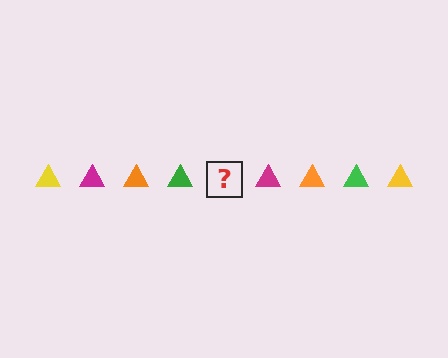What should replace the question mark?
The question mark should be replaced with a yellow triangle.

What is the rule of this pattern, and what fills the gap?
The rule is that the pattern cycles through yellow, magenta, orange, green triangles. The gap should be filled with a yellow triangle.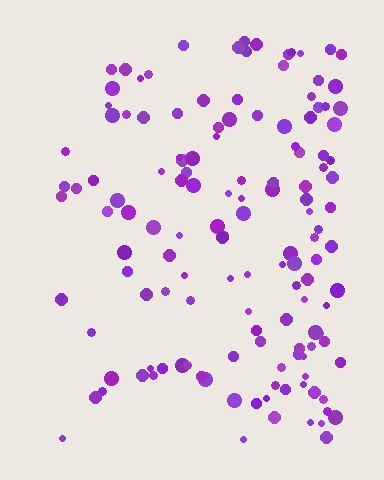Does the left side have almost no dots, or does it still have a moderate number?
Still a moderate number, just noticeably fewer than the right.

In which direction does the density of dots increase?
From left to right, with the right side densest.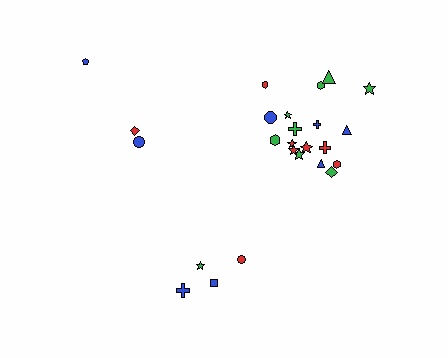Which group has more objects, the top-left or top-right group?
The top-right group.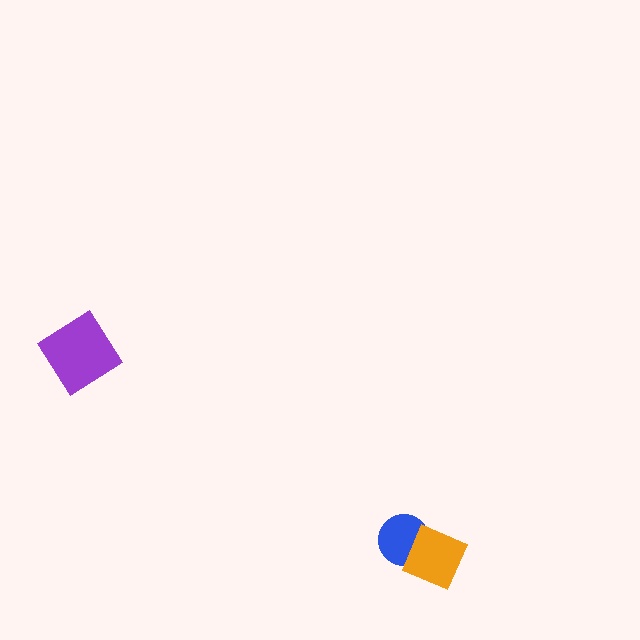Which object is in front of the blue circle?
The orange diamond is in front of the blue circle.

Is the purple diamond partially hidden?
No, no other shape covers it.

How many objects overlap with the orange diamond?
1 object overlaps with the orange diamond.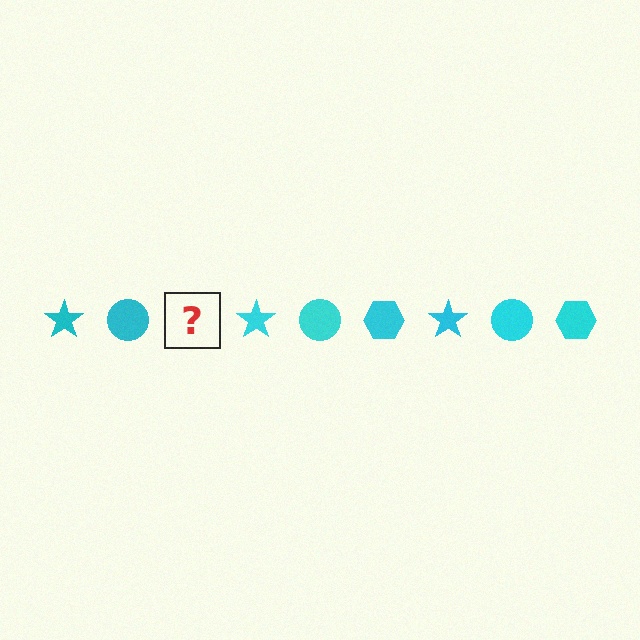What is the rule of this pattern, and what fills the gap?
The rule is that the pattern cycles through star, circle, hexagon shapes in cyan. The gap should be filled with a cyan hexagon.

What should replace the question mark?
The question mark should be replaced with a cyan hexagon.